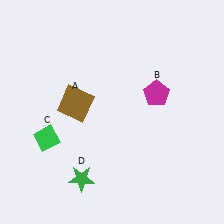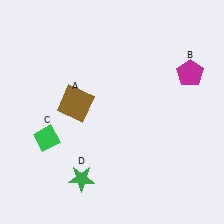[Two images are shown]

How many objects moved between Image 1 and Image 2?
1 object moved between the two images.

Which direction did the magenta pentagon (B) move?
The magenta pentagon (B) moved right.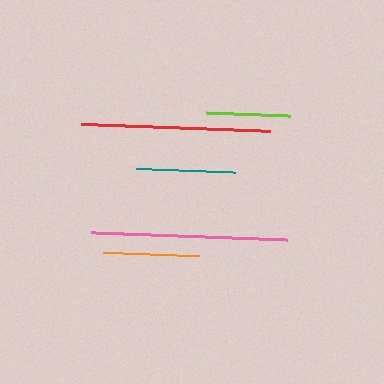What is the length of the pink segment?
The pink segment is approximately 196 pixels long.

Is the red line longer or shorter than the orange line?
The red line is longer than the orange line.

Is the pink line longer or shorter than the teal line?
The pink line is longer than the teal line.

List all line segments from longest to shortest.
From longest to shortest: pink, red, teal, orange, lime.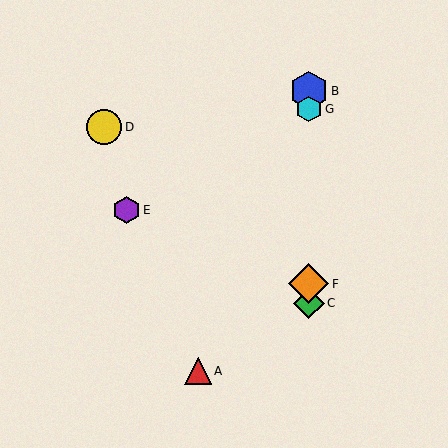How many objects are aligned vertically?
4 objects (B, C, F, G) are aligned vertically.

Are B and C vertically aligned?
Yes, both are at x≈309.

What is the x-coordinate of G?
Object G is at x≈309.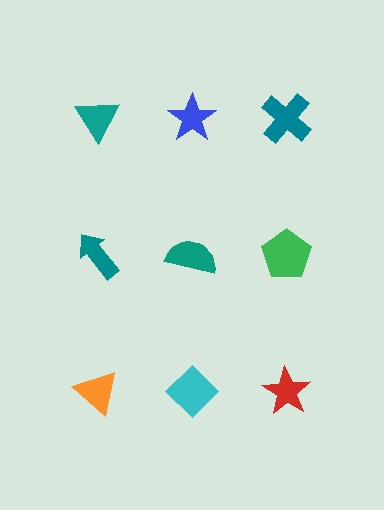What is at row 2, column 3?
A green pentagon.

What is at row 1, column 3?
A teal cross.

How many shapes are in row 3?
3 shapes.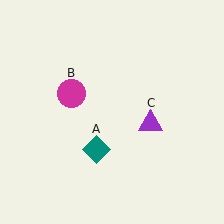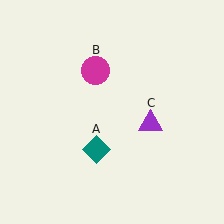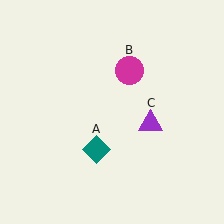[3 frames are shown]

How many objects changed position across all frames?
1 object changed position: magenta circle (object B).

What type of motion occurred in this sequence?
The magenta circle (object B) rotated clockwise around the center of the scene.